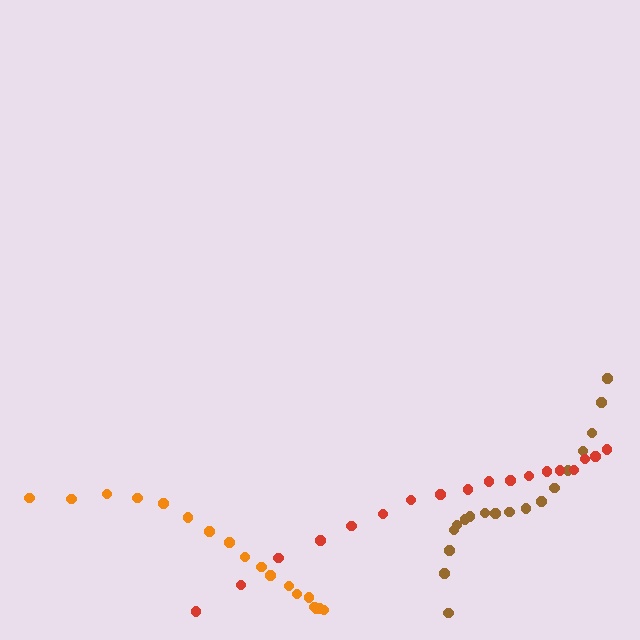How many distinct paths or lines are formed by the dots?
There are 3 distinct paths.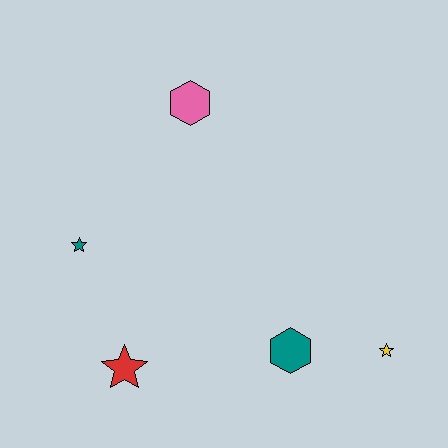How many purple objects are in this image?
There are no purple objects.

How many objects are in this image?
There are 5 objects.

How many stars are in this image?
There are 3 stars.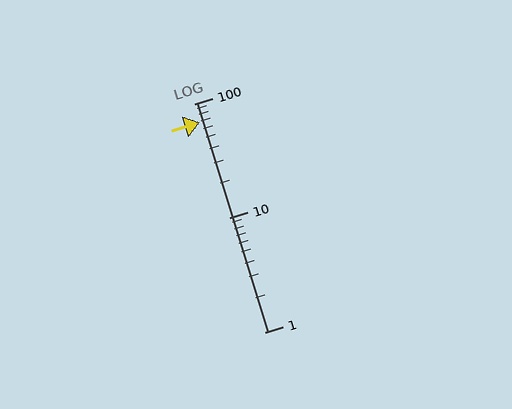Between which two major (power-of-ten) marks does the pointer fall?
The pointer is between 10 and 100.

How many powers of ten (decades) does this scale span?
The scale spans 2 decades, from 1 to 100.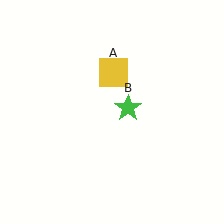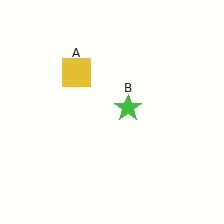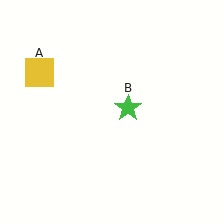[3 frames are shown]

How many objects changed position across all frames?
1 object changed position: yellow square (object A).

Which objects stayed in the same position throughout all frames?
Green star (object B) remained stationary.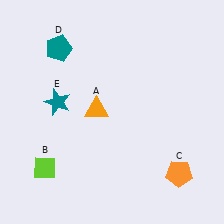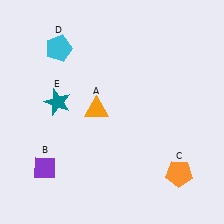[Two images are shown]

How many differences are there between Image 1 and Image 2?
There are 2 differences between the two images.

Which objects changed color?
B changed from lime to purple. D changed from teal to cyan.